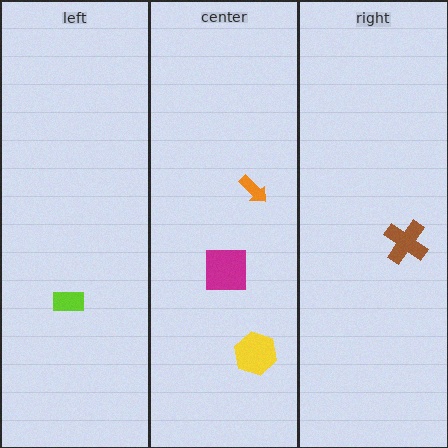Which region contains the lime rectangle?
The left region.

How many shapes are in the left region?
1.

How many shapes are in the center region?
3.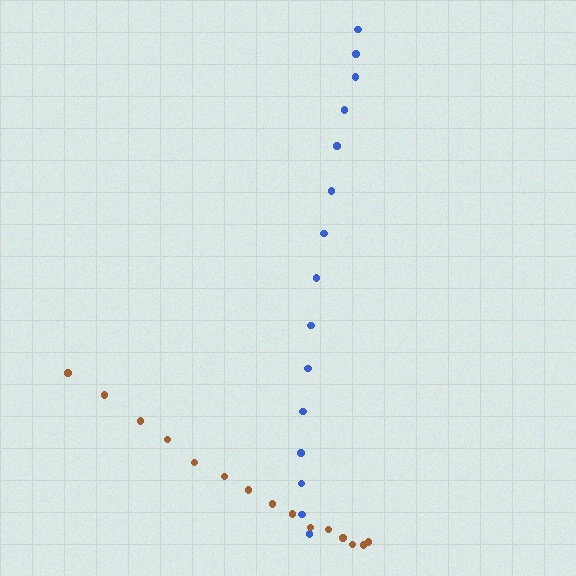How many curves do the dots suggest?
There are 2 distinct paths.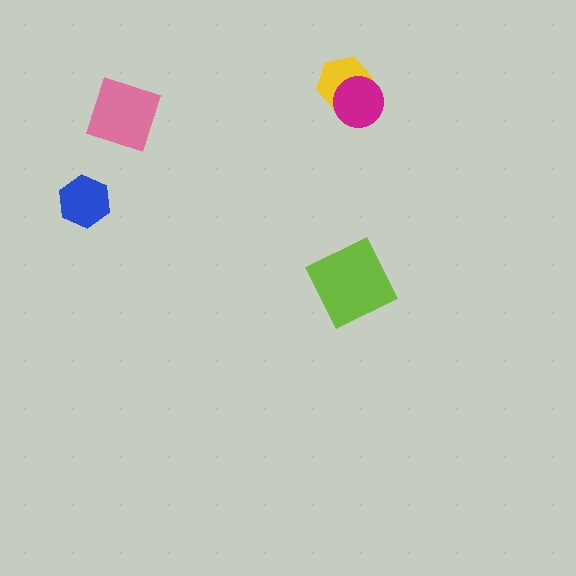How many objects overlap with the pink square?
0 objects overlap with the pink square.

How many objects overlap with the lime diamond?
0 objects overlap with the lime diamond.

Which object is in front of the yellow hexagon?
The magenta circle is in front of the yellow hexagon.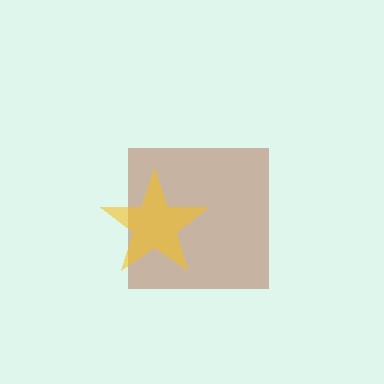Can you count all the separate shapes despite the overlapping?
Yes, there are 2 separate shapes.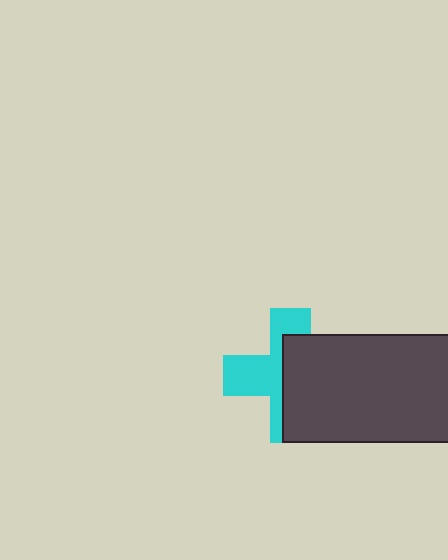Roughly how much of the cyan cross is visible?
About half of it is visible (roughly 45%).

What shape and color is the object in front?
The object in front is a dark gray rectangle.